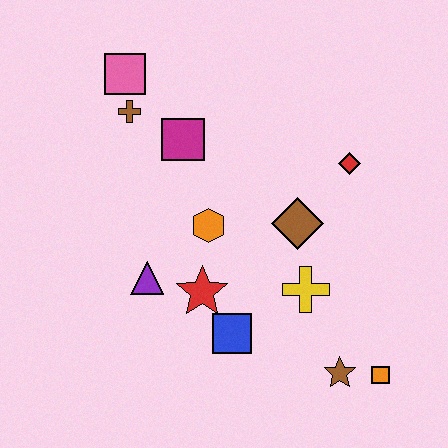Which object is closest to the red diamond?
The brown diamond is closest to the red diamond.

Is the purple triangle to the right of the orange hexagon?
No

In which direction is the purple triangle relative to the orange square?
The purple triangle is to the left of the orange square.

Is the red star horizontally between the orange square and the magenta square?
Yes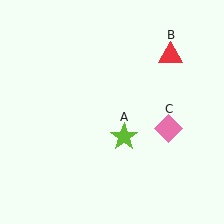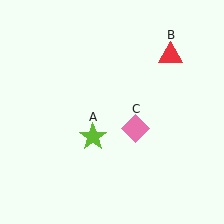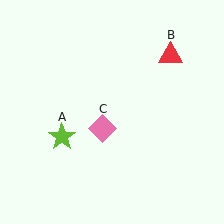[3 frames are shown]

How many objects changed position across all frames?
2 objects changed position: lime star (object A), pink diamond (object C).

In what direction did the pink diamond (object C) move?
The pink diamond (object C) moved left.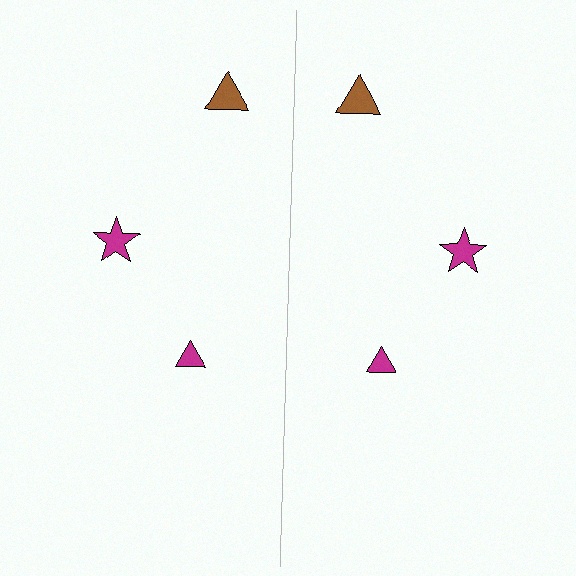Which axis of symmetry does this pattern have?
The pattern has a vertical axis of symmetry running through the center of the image.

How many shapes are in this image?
There are 6 shapes in this image.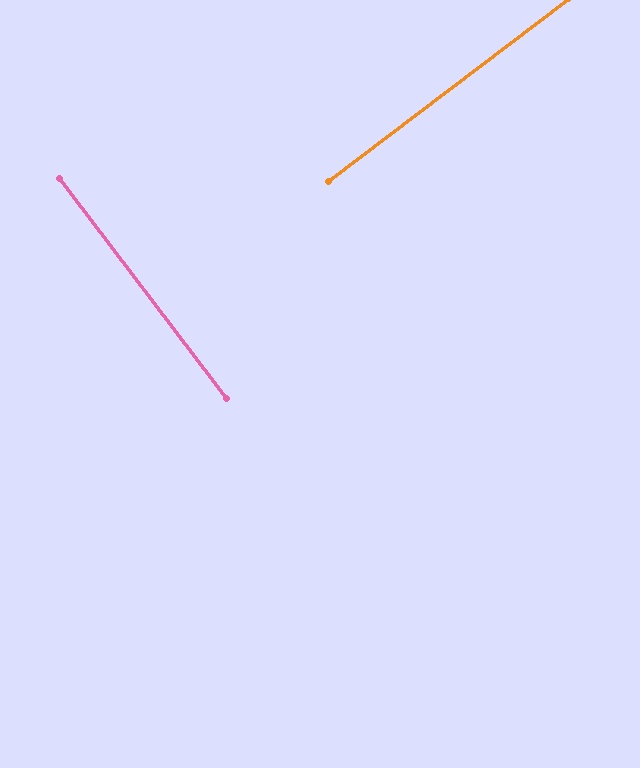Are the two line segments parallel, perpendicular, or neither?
Perpendicular — they meet at approximately 90°.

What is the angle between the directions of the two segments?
Approximately 90 degrees.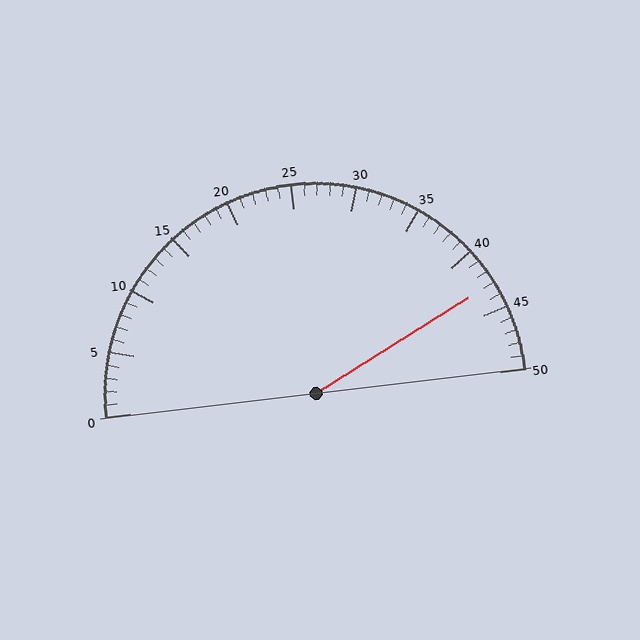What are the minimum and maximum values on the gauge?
The gauge ranges from 0 to 50.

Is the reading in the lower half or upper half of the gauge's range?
The reading is in the upper half of the range (0 to 50).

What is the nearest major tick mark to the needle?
The nearest major tick mark is 45.